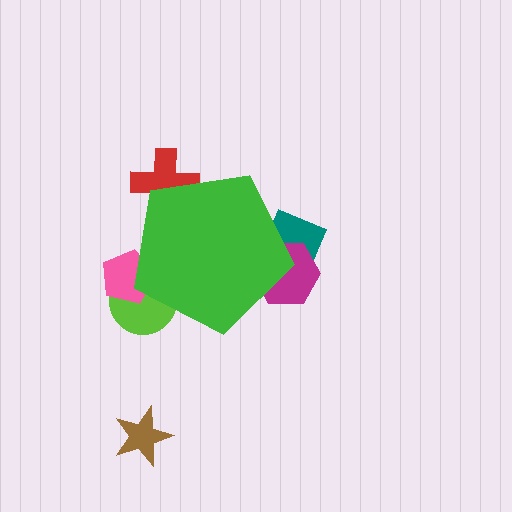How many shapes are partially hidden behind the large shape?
5 shapes are partially hidden.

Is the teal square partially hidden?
Yes, the teal square is partially hidden behind the green pentagon.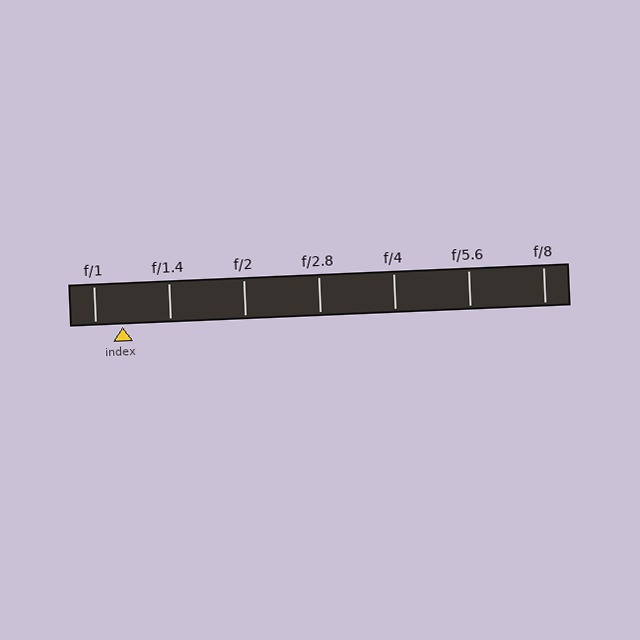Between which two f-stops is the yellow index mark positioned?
The index mark is between f/1 and f/1.4.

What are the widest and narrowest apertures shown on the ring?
The widest aperture shown is f/1 and the narrowest is f/8.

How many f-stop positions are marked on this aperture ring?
There are 7 f-stop positions marked.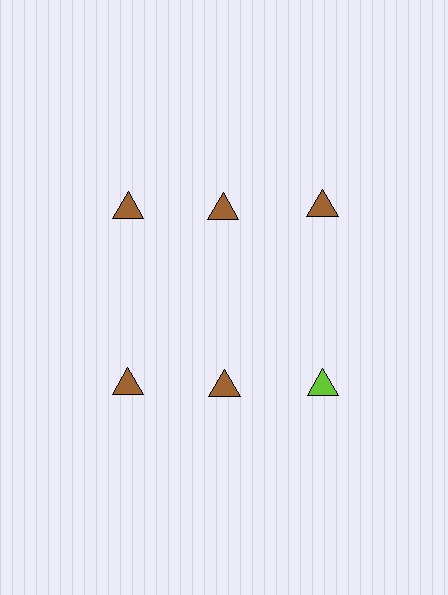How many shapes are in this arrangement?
There are 6 shapes arranged in a grid pattern.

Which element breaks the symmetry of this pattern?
The lime triangle in the second row, center column breaks the symmetry. All other shapes are brown triangles.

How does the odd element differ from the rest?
It has a different color: lime instead of brown.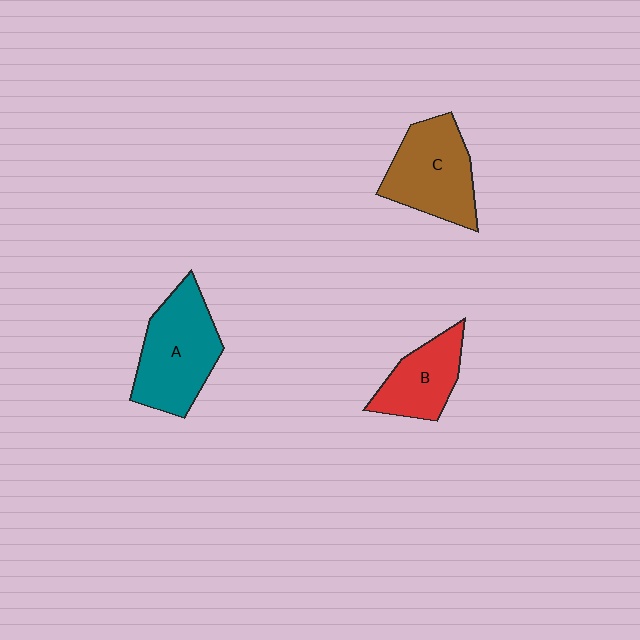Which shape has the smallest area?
Shape B (red).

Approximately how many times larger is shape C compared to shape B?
Approximately 1.4 times.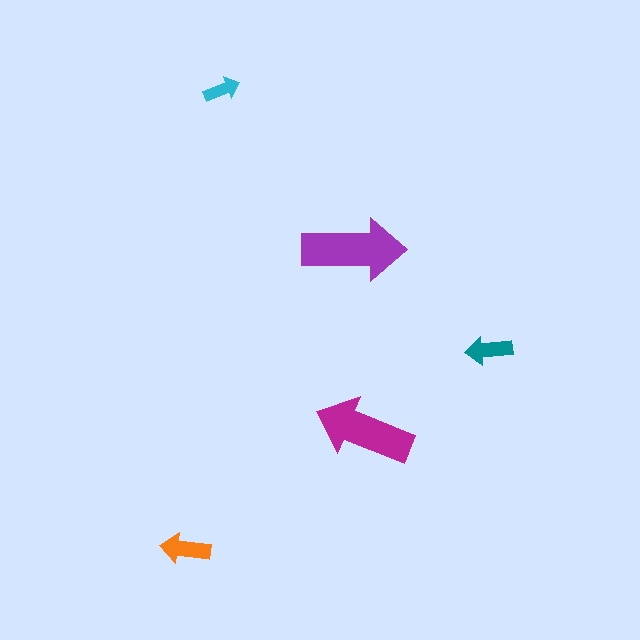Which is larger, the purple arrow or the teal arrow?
The purple one.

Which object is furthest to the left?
The orange arrow is leftmost.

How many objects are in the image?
There are 5 objects in the image.